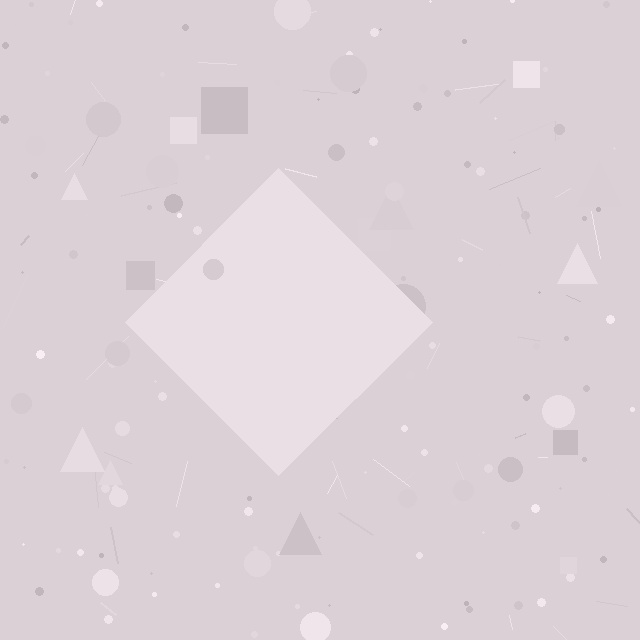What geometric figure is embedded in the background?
A diamond is embedded in the background.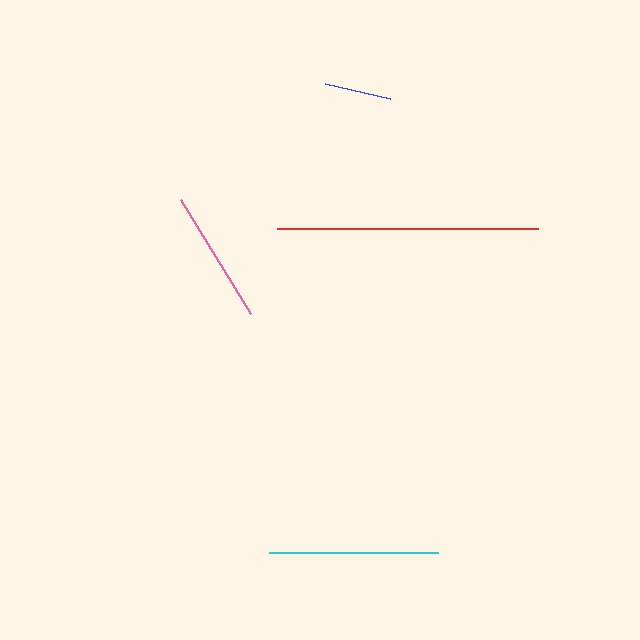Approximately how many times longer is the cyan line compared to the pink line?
The cyan line is approximately 1.3 times the length of the pink line.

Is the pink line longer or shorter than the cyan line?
The cyan line is longer than the pink line.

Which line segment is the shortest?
The blue line is the shortest at approximately 66 pixels.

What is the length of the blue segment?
The blue segment is approximately 66 pixels long.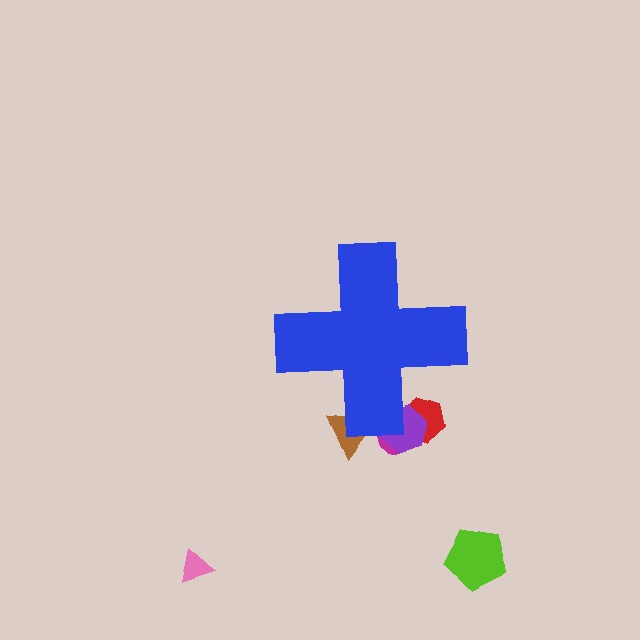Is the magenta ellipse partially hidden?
Yes, the magenta ellipse is partially hidden behind the blue cross.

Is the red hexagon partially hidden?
Yes, the red hexagon is partially hidden behind the blue cross.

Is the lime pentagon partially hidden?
No, the lime pentagon is fully visible.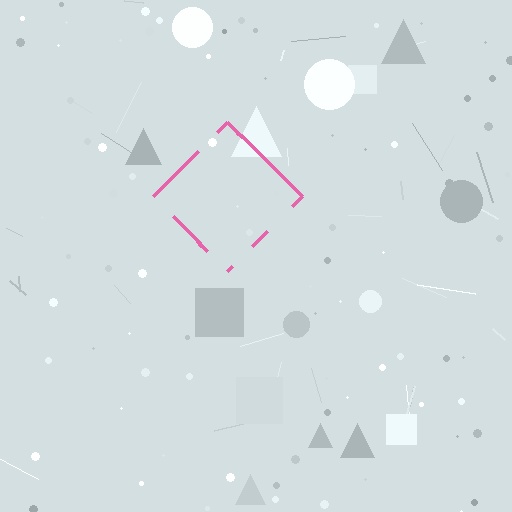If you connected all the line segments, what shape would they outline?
They would outline a diamond.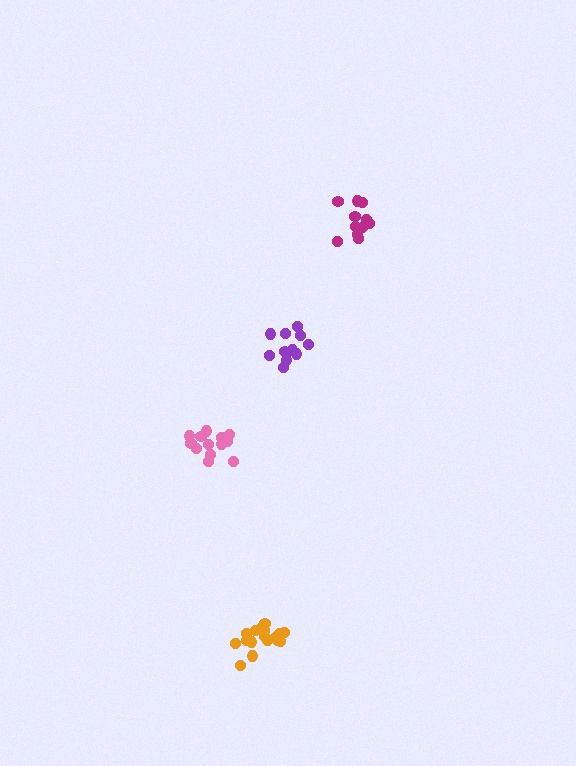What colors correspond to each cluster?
The clusters are colored: pink, orange, purple, magenta.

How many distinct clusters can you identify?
There are 4 distinct clusters.